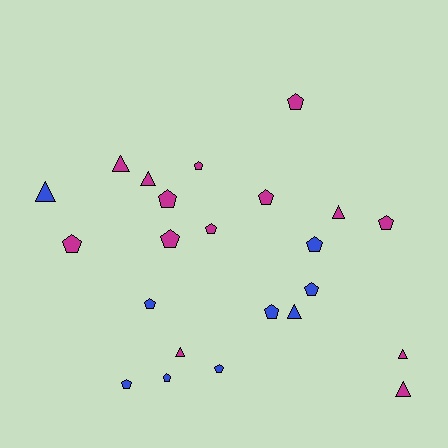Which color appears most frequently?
Magenta, with 14 objects.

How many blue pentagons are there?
There are 7 blue pentagons.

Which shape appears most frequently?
Pentagon, with 15 objects.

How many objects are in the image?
There are 23 objects.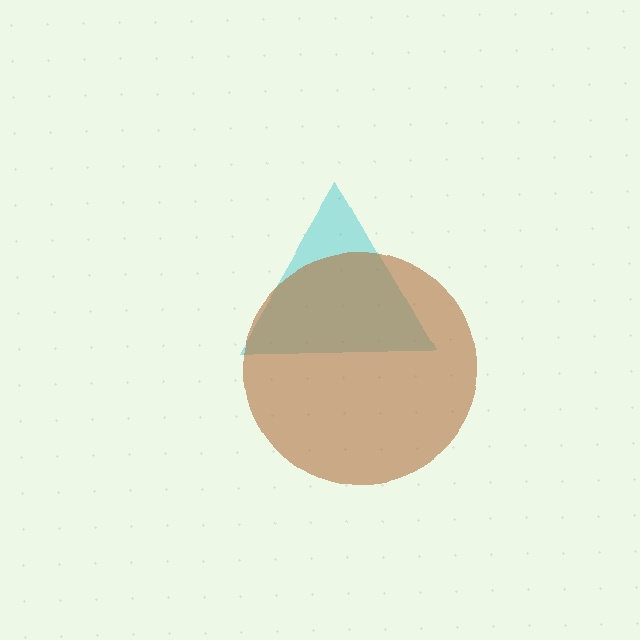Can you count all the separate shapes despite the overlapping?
Yes, there are 2 separate shapes.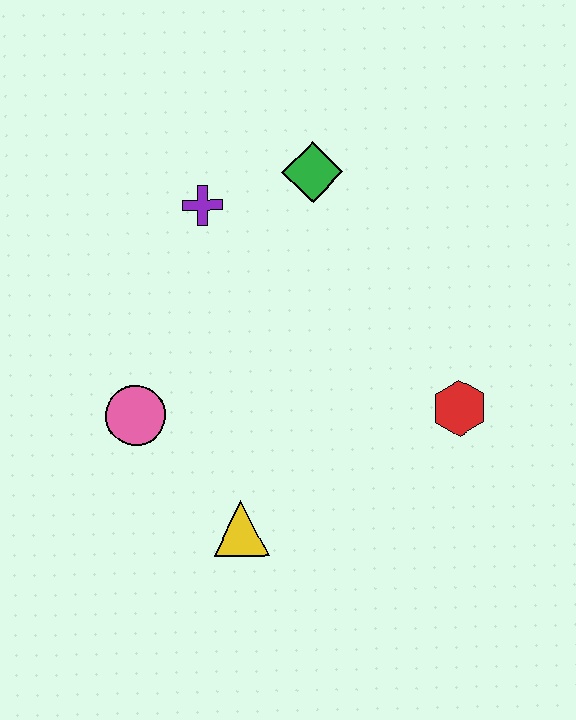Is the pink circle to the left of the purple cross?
Yes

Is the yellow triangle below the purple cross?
Yes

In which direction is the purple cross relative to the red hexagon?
The purple cross is to the left of the red hexagon.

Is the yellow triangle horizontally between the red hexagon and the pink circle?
Yes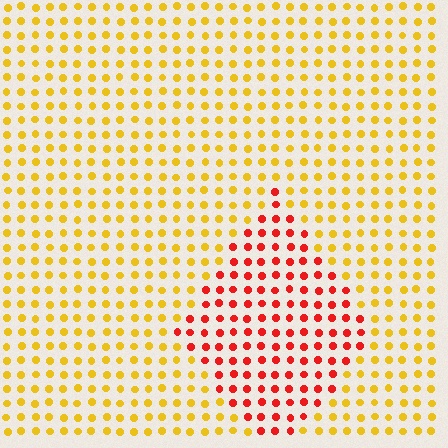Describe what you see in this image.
The image is filled with small yellow elements in a uniform arrangement. A diamond-shaped region is visible where the elements are tinted to a slightly different hue, forming a subtle color boundary.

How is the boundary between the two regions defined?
The boundary is defined purely by a slight shift in hue (about 49 degrees). Spacing, size, and orientation are identical on both sides.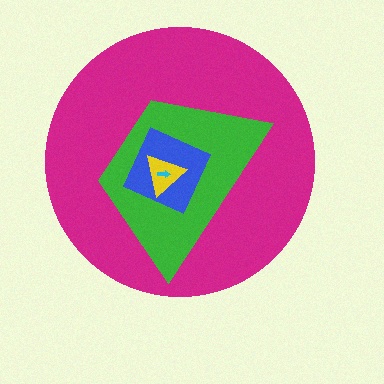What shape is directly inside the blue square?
The yellow triangle.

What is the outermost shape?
The magenta circle.